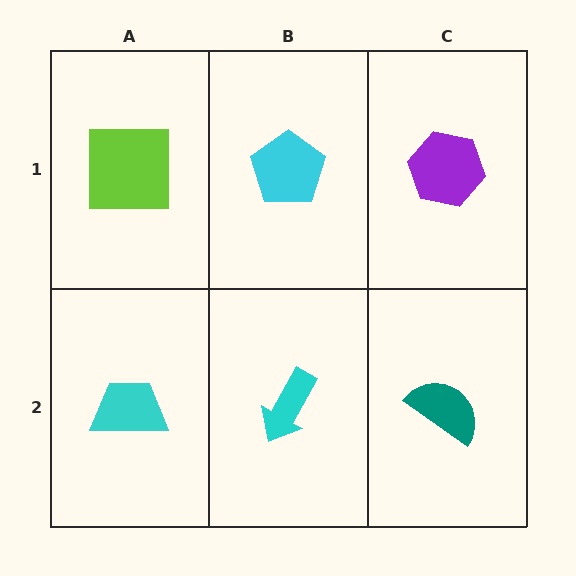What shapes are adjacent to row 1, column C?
A teal semicircle (row 2, column C), a cyan pentagon (row 1, column B).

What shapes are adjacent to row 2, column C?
A purple hexagon (row 1, column C), a cyan arrow (row 2, column B).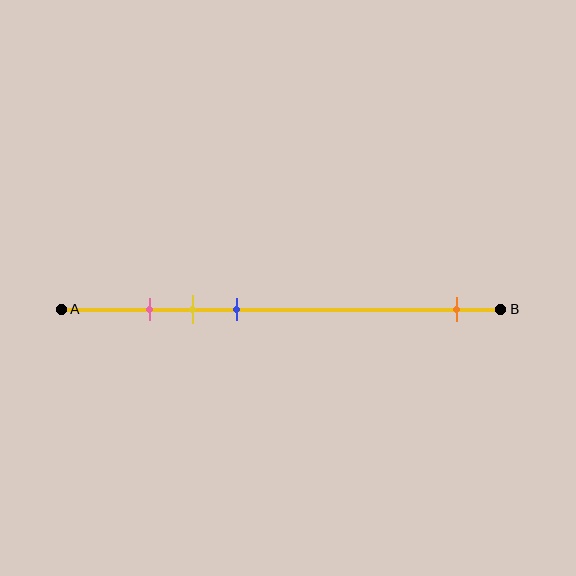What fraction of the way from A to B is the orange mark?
The orange mark is approximately 90% (0.9) of the way from A to B.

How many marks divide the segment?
There are 4 marks dividing the segment.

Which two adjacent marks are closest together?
The pink and yellow marks are the closest adjacent pair.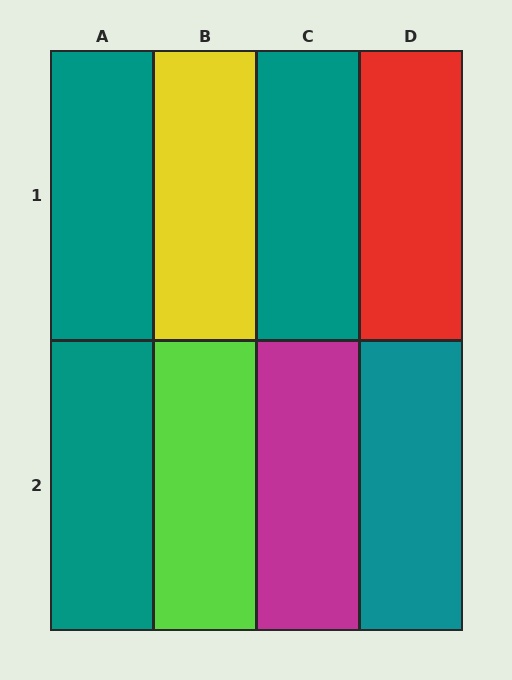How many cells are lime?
1 cell is lime.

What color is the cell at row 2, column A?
Teal.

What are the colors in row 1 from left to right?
Teal, yellow, teal, red.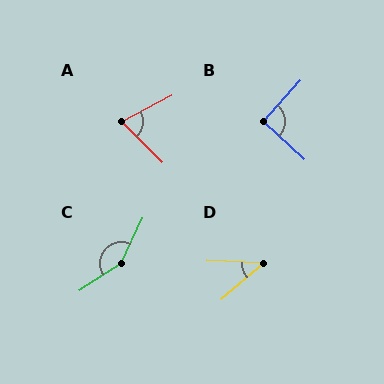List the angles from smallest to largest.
D (44°), A (73°), B (91°), C (148°).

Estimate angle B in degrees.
Approximately 91 degrees.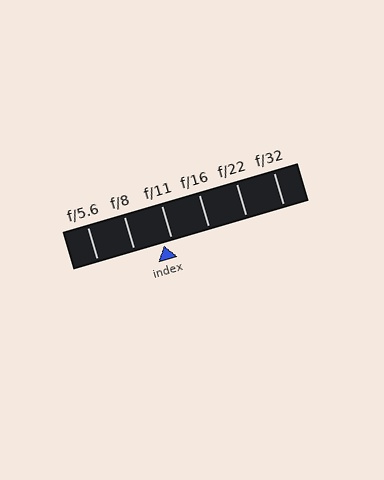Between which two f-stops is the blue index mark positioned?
The index mark is between f/8 and f/11.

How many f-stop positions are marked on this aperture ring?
There are 6 f-stop positions marked.